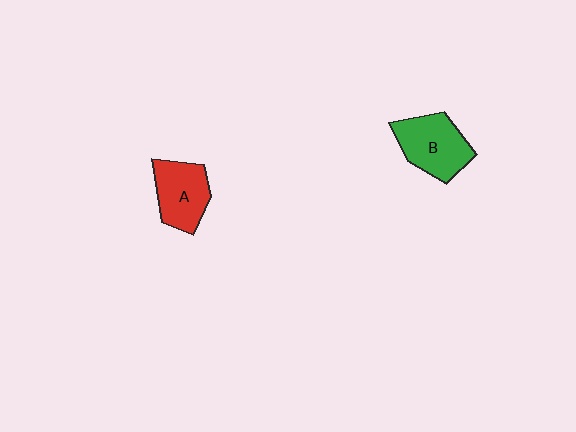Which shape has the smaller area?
Shape A (red).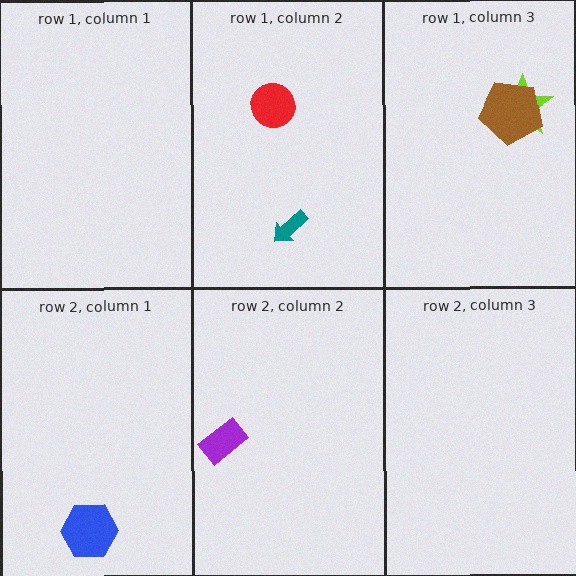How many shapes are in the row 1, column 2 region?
2.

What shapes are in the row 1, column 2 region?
The red circle, the teal arrow.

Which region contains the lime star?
The row 1, column 3 region.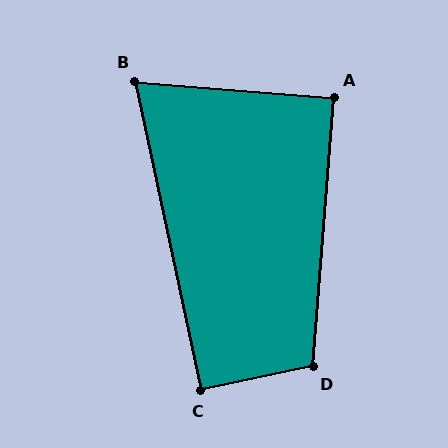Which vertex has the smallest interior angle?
B, at approximately 73 degrees.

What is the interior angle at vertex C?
Approximately 90 degrees (approximately right).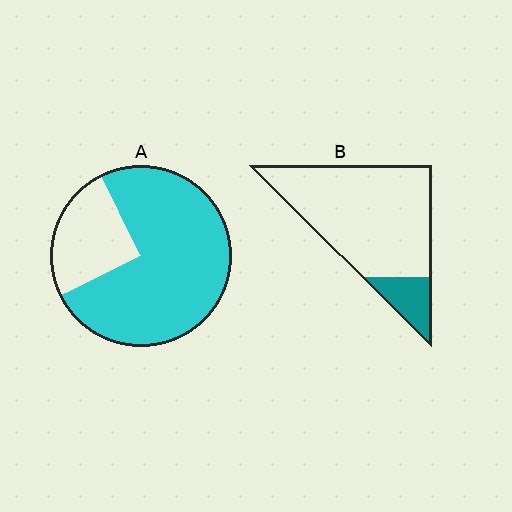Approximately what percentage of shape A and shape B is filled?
A is approximately 75% and B is approximately 15%.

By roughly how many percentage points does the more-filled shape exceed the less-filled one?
By roughly 60 percentage points (A over B).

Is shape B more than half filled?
No.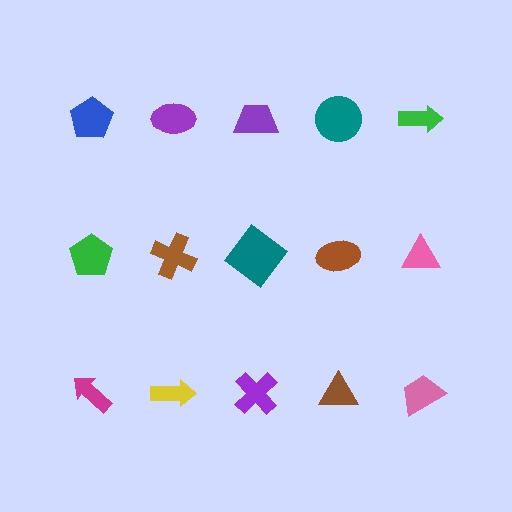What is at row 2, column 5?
A pink triangle.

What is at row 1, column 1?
A blue pentagon.